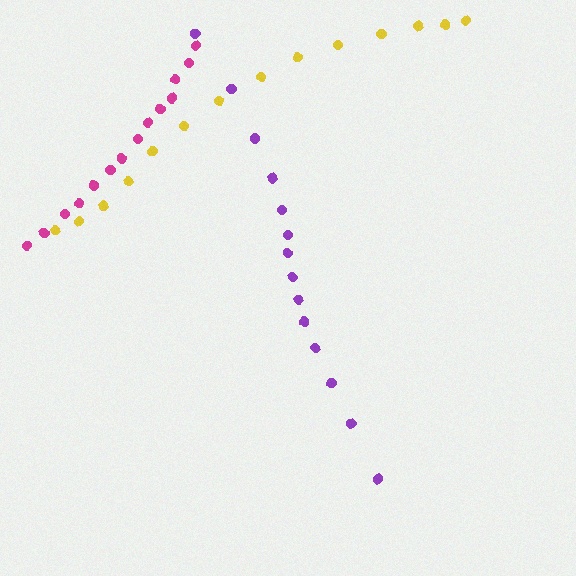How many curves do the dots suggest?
There are 3 distinct paths.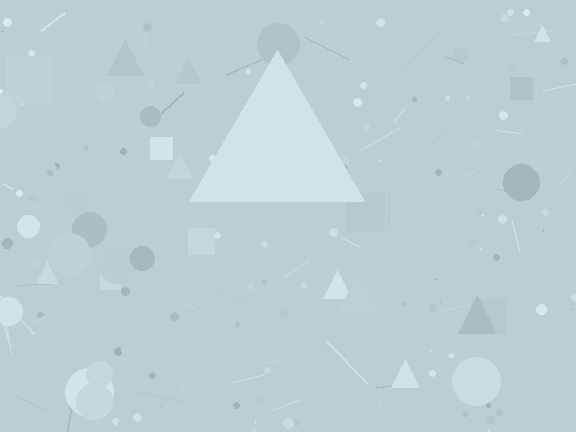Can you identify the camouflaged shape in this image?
The camouflaged shape is a triangle.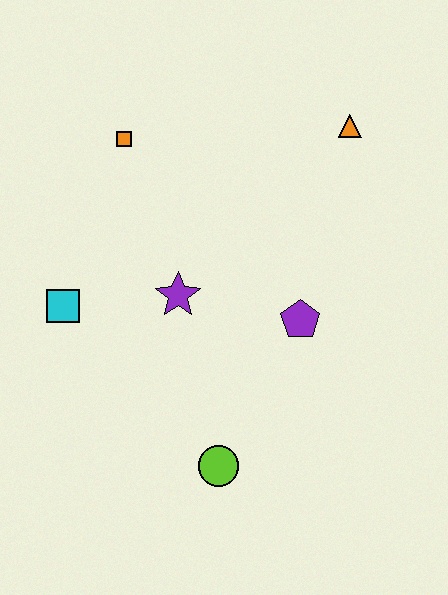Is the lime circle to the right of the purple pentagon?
No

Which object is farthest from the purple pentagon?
The orange square is farthest from the purple pentagon.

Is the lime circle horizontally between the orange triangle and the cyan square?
Yes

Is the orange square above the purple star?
Yes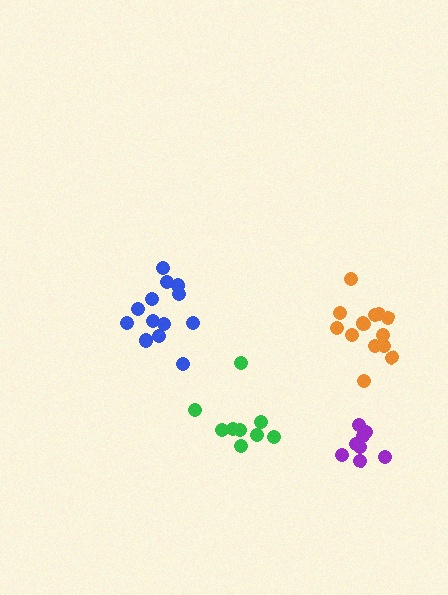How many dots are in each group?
Group 1: 14 dots, Group 2: 13 dots, Group 3: 8 dots, Group 4: 9 dots (44 total).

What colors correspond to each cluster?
The clusters are colored: orange, blue, purple, green.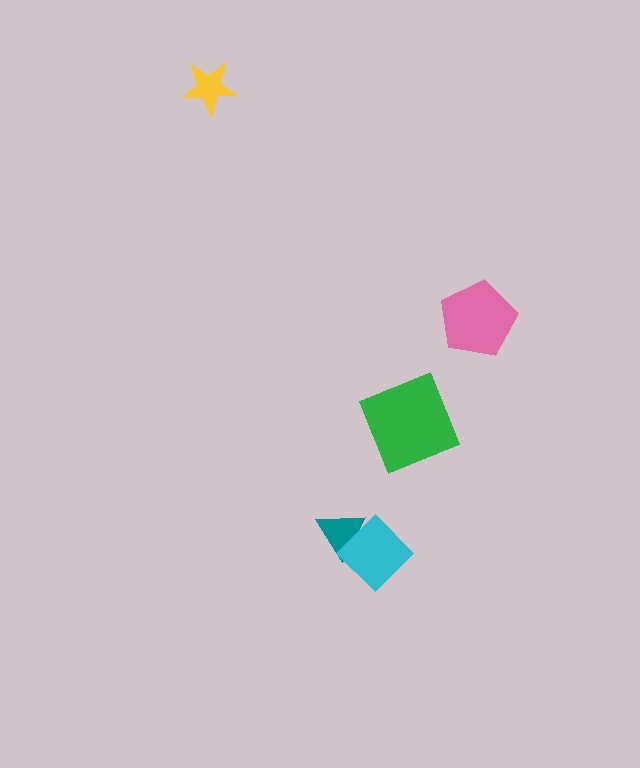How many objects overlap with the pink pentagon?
0 objects overlap with the pink pentagon.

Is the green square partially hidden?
No, no other shape covers it.